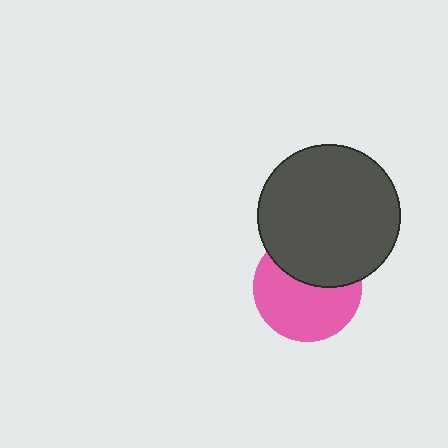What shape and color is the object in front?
The object in front is a dark gray circle.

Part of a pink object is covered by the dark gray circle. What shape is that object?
It is a circle.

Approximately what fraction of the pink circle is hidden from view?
Roughly 39% of the pink circle is hidden behind the dark gray circle.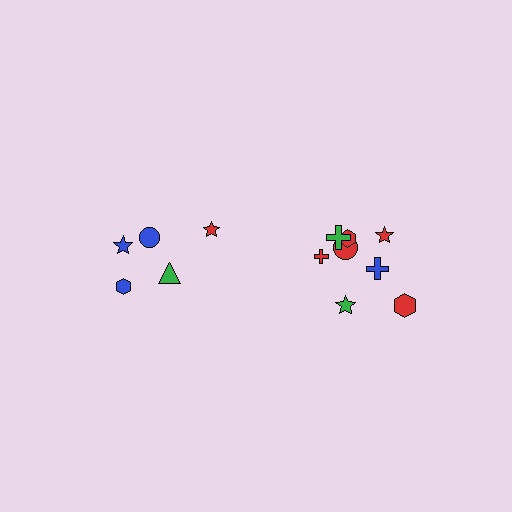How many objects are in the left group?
There are 5 objects.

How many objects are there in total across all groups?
There are 13 objects.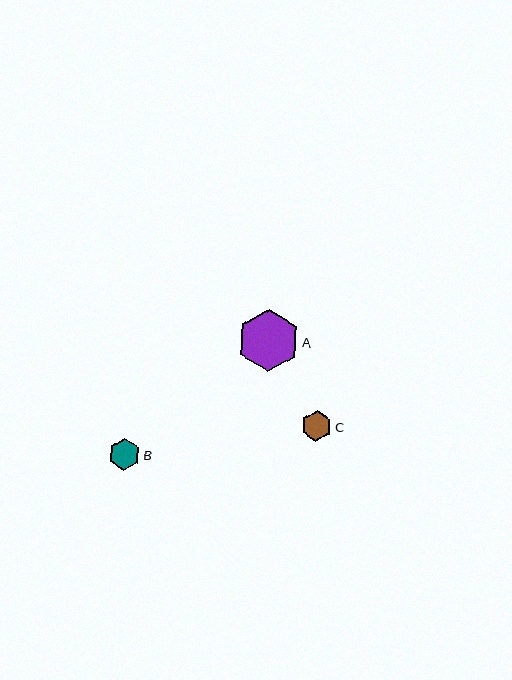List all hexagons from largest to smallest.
From largest to smallest: A, B, C.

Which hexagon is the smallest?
Hexagon C is the smallest with a size of approximately 31 pixels.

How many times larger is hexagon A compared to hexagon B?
Hexagon A is approximately 2.0 times the size of hexagon B.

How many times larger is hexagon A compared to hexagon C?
Hexagon A is approximately 2.0 times the size of hexagon C.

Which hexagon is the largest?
Hexagon A is the largest with a size of approximately 62 pixels.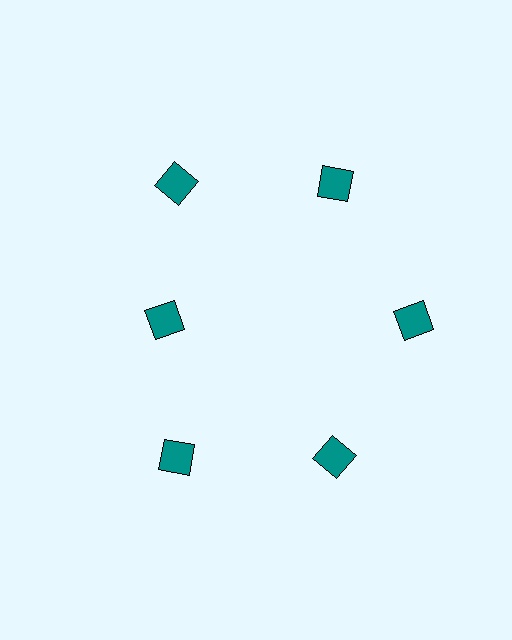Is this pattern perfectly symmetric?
No. The 6 teal diamonds are arranged in a ring, but one element near the 9 o'clock position is pulled inward toward the center, breaking the 6-fold rotational symmetry.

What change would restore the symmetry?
The symmetry would be restored by moving it outward, back onto the ring so that all 6 diamonds sit at equal angles and equal distance from the center.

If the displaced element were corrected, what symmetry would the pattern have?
It would have 6-fold rotational symmetry — the pattern would map onto itself every 60 degrees.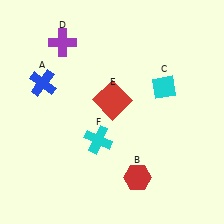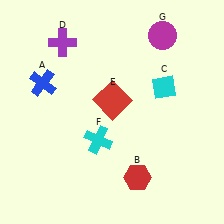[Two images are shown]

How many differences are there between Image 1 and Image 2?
There is 1 difference between the two images.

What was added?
A magenta circle (G) was added in Image 2.